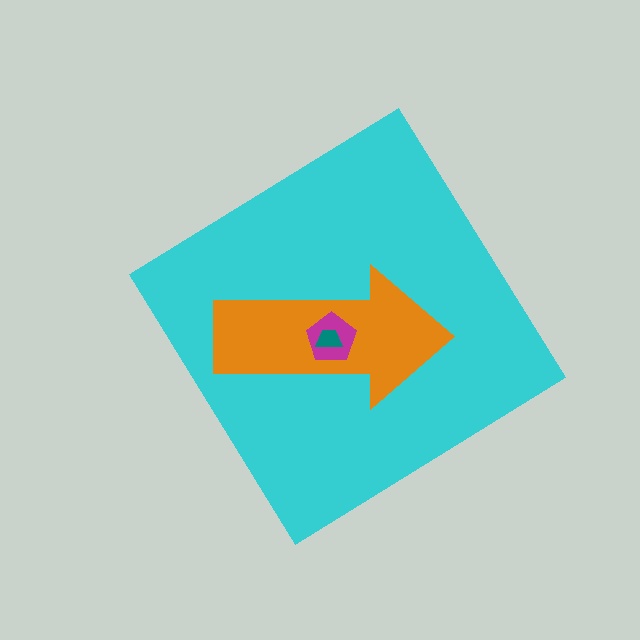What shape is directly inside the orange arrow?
The magenta pentagon.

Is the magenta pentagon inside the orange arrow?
Yes.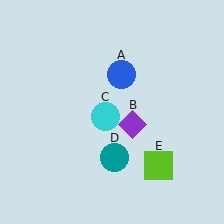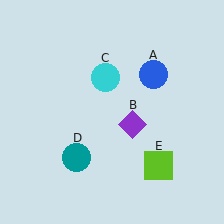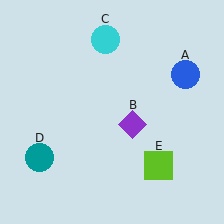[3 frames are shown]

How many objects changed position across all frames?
3 objects changed position: blue circle (object A), cyan circle (object C), teal circle (object D).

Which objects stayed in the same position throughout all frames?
Purple diamond (object B) and lime square (object E) remained stationary.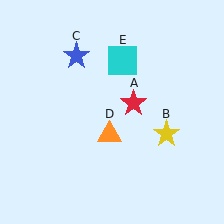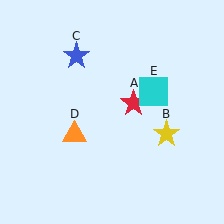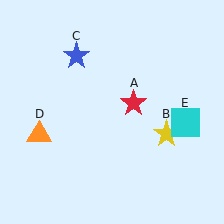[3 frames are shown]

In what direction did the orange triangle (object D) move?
The orange triangle (object D) moved left.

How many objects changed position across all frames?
2 objects changed position: orange triangle (object D), cyan square (object E).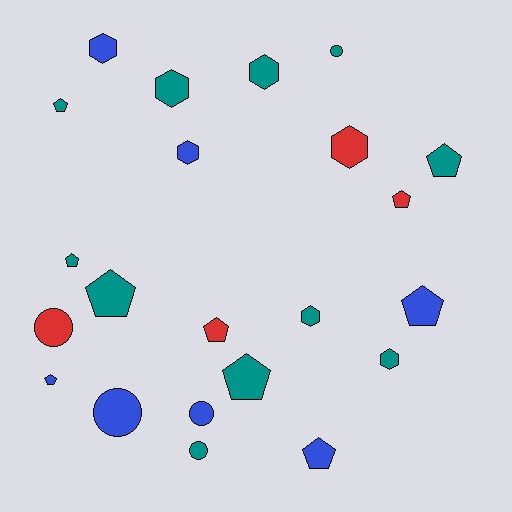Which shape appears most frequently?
Pentagon, with 10 objects.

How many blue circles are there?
There are 2 blue circles.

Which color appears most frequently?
Teal, with 11 objects.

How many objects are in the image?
There are 22 objects.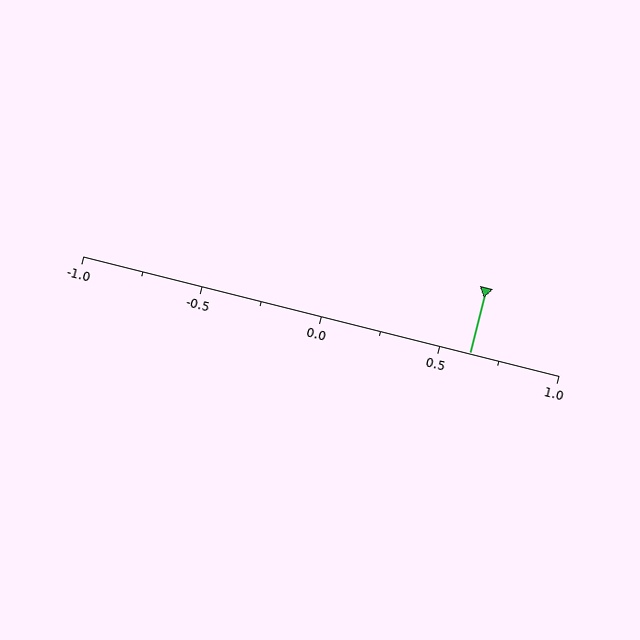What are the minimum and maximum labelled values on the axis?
The axis runs from -1.0 to 1.0.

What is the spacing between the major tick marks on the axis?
The major ticks are spaced 0.5 apart.